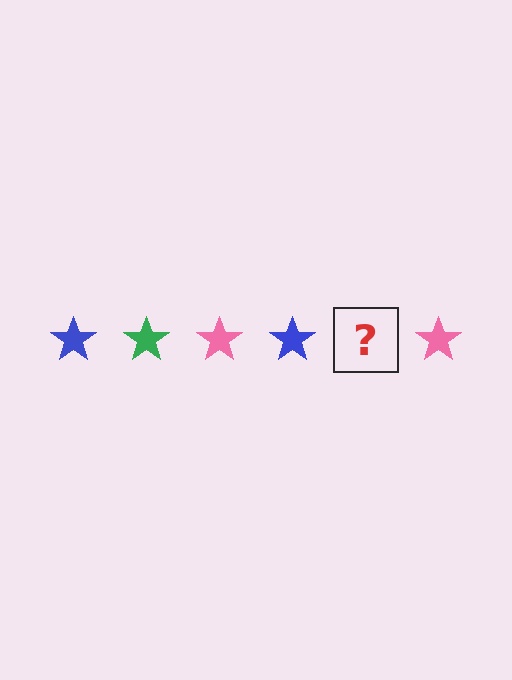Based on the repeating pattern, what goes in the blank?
The blank should be a green star.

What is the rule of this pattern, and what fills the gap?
The rule is that the pattern cycles through blue, green, pink stars. The gap should be filled with a green star.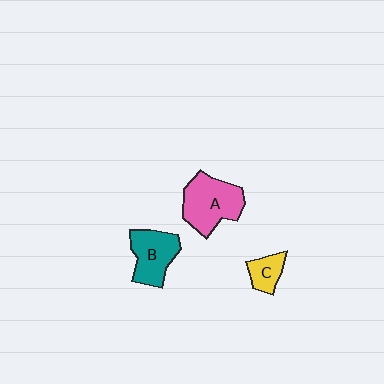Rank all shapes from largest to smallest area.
From largest to smallest: A (pink), B (teal), C (yellow).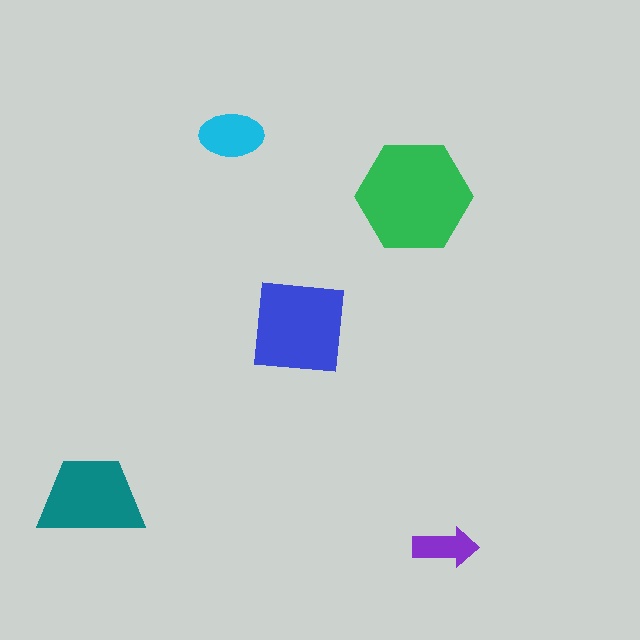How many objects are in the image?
There are 5 objects in the image.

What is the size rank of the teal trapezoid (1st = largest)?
3rd.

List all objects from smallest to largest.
The purple arrow, the cyan ellipse, the teal trapezoid, the blue square, the green hexagon.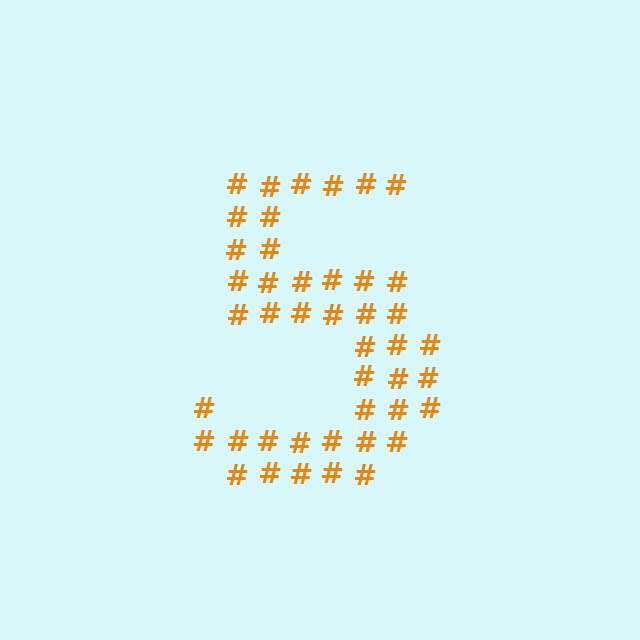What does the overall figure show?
The overall figure shows the digit 5.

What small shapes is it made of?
It is made of small hash symbols.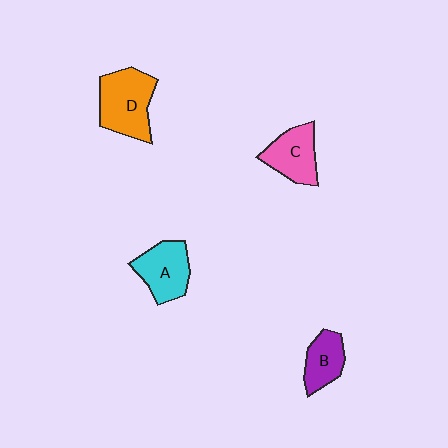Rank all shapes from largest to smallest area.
From largest to smallest: D (orange), A (cyan), C (pink), B (purple).